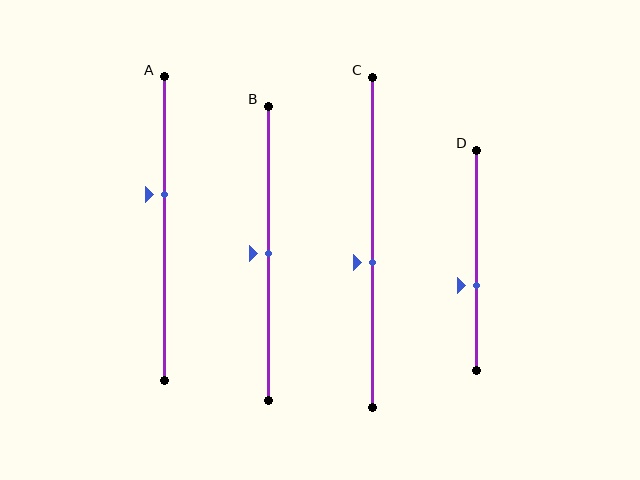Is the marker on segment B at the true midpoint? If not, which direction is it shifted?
Yes, the marker on segment B is at the true midpoint.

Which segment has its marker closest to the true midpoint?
Segment B has its marker closest to the true midpoint.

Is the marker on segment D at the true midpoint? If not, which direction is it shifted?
No, the marker on segment D is shifted downward by about 11% of the segment length.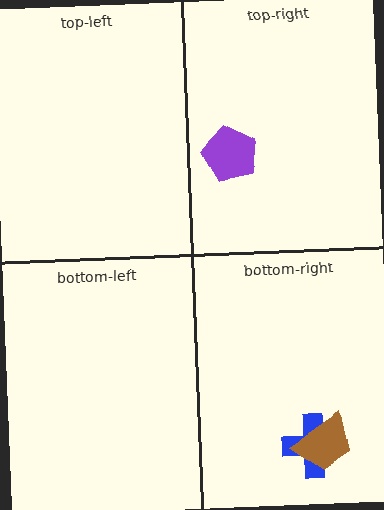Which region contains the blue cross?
The bottom-right region.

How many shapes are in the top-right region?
1.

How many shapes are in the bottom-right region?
2.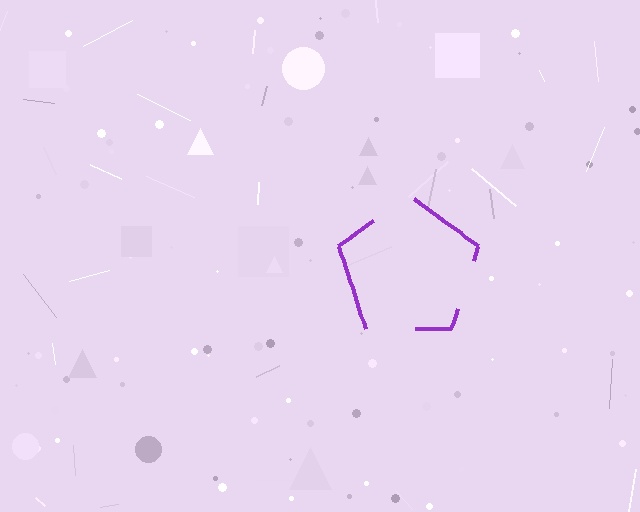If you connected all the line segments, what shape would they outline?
They would outline a pentagon.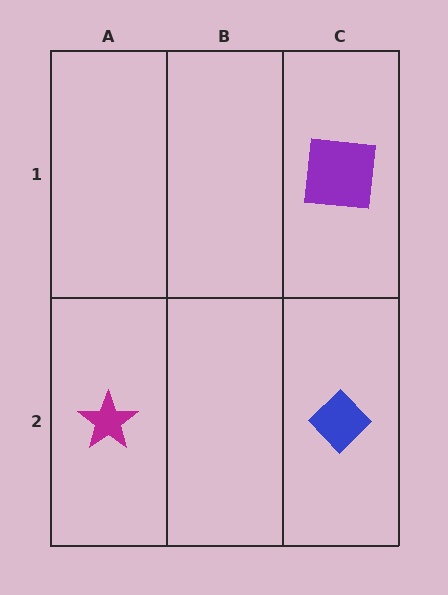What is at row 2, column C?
A blue diamond.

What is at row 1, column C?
A purple square.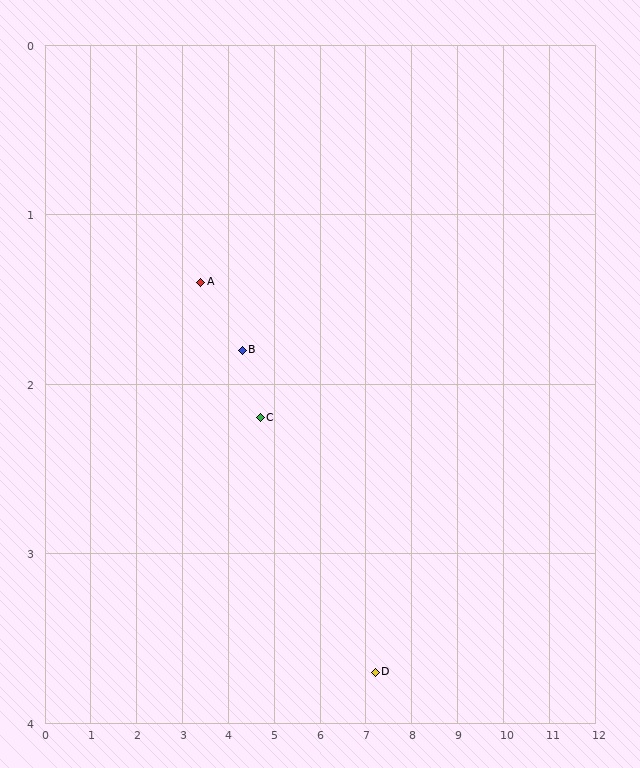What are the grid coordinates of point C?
Point C is at approximately (4.7, 2.2).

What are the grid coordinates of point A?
Point A is at approximately (3.4, 1.4).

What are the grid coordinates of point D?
Point D is at approximately (7.2, 3.7).